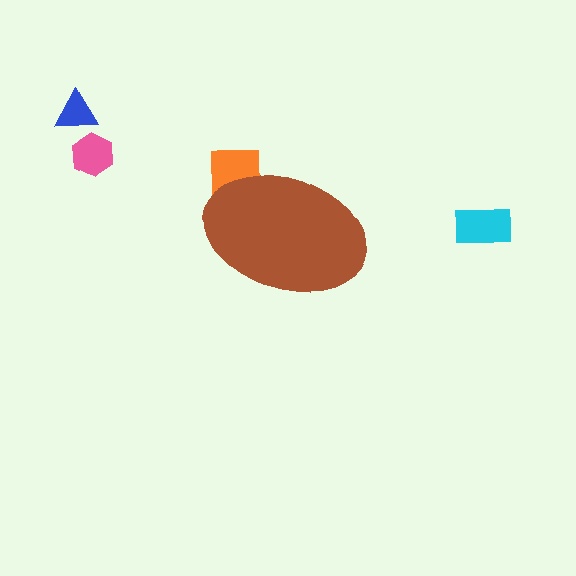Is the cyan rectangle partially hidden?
No, the cyan rectangle is fully visible.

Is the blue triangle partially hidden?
No, the blue triangle is fully visible.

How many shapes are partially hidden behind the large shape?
1 shape is partially hidden.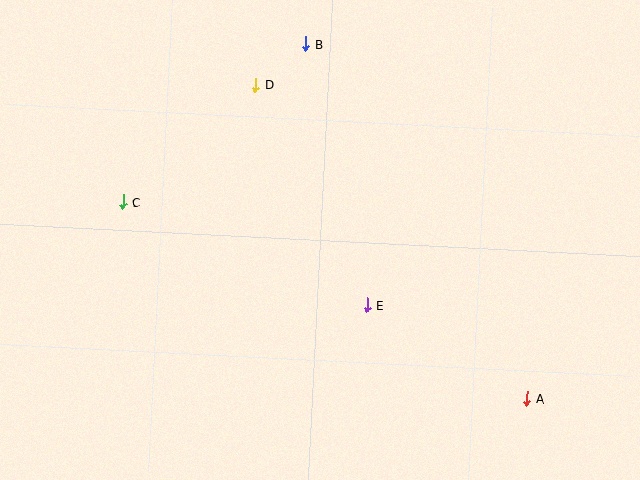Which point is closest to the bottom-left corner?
Point C is closest to the bottom-left corner.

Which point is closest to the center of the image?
Point E at (367, 305) is closest to the center.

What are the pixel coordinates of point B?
Point B is at (305, 44).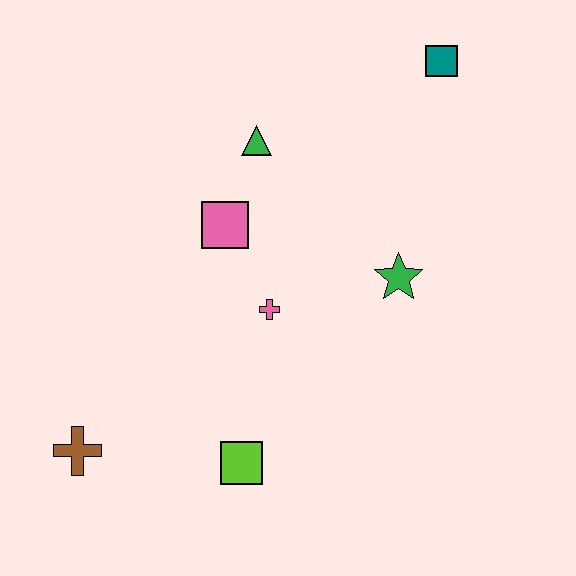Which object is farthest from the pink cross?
The teal square is farthest from the pink cross.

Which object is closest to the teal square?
The green triangle is closest to the teal square.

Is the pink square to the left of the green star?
Yes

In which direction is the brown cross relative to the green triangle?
The brown cross is below the green triangle.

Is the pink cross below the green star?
Yes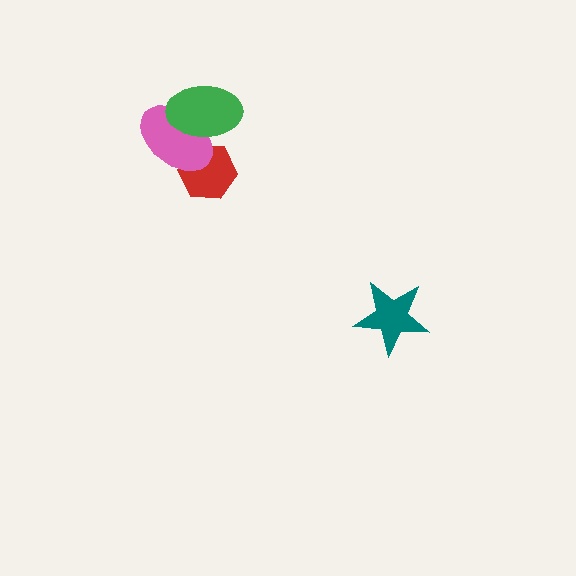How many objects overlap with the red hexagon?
2 objects overlap with the red hexagon.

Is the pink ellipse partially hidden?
Yes, it is partially covered by another shape.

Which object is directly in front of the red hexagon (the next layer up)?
The pink ellipse is directly in front of the red hexagon.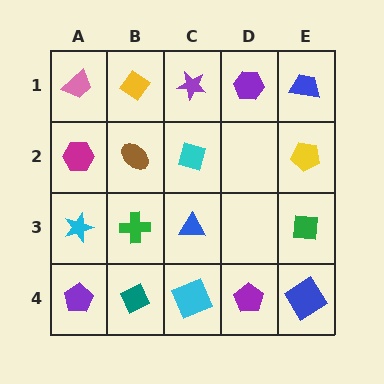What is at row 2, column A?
A magenta hexagon.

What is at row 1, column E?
A blue trapezoid.